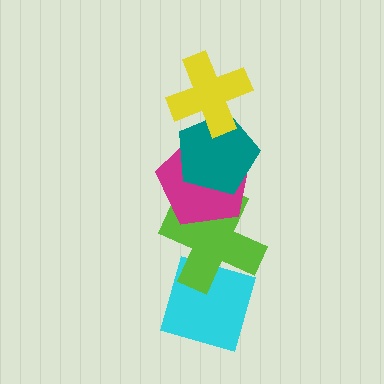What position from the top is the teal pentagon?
The teal pentagon is 2nd from the top.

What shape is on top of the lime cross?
The magenta pentagon is on top of the lime cross.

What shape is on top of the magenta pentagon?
The teal pentagon is on top of the magenta pentagon.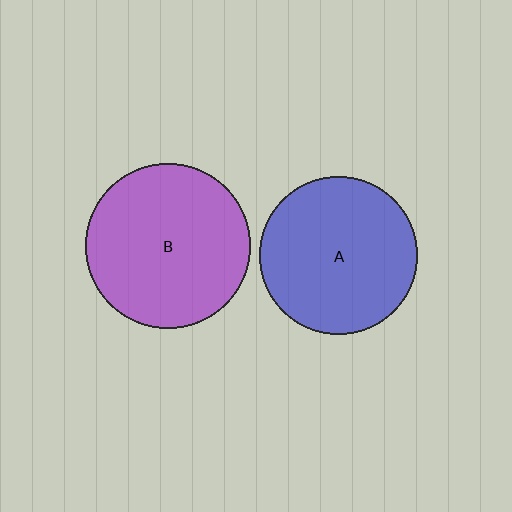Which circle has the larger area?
Circle B (purple).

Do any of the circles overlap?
No, none of the circles overlap.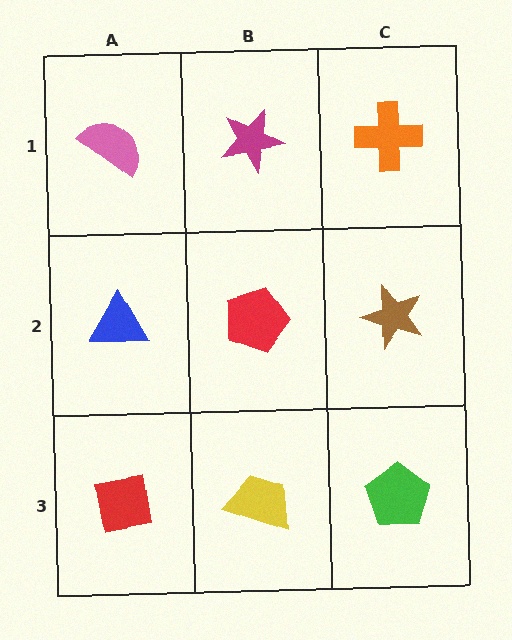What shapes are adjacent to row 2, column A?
A pink semicircle (row 1, column A), a red square (row 3, column A), a red pentagon (row 2, column B).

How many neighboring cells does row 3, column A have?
2.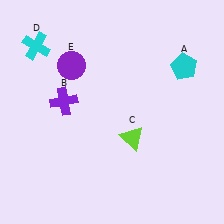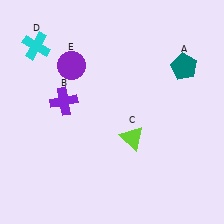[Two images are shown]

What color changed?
The pentagon (A) changed from cyan in Image 1 to teal in Image 2.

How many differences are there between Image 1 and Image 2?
There is 1 difference between the two images.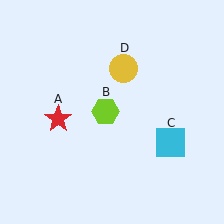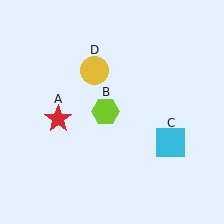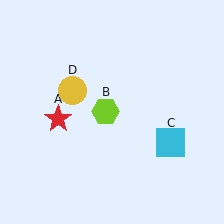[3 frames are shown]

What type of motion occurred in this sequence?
The yellow circle (object D) rotated counterclockwise around the center of the scene.